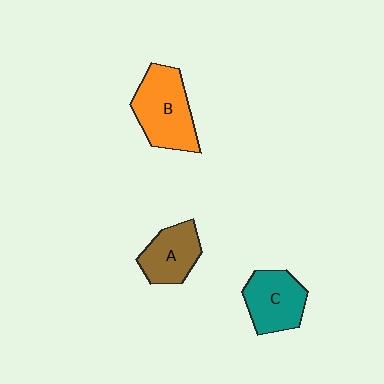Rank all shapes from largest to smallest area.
From largest to smallest: B (orange), C (teal), A (brown).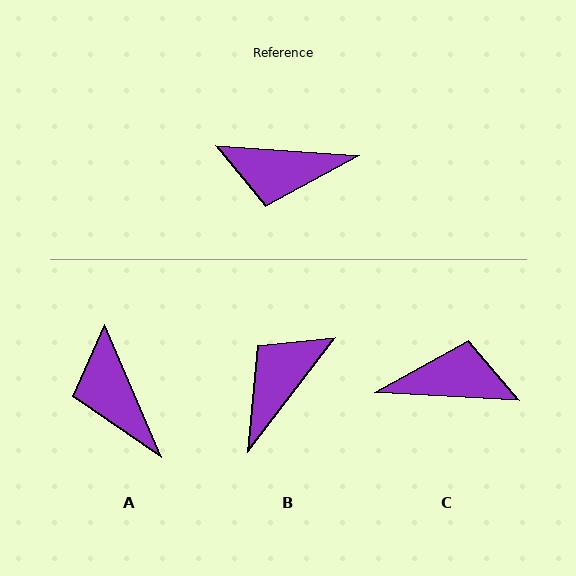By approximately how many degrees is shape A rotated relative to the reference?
Approximately 63 degrees clockwise.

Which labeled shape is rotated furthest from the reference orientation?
C, about 179 degrees away.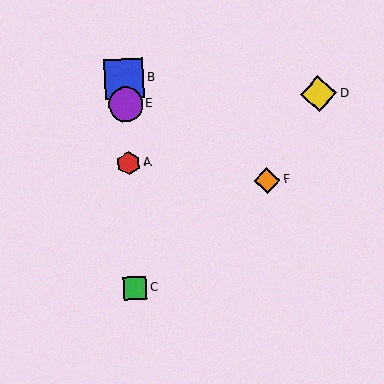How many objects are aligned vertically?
4 objects (A, B, C, E) are aligned vertically.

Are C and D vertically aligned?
No, C is at x≈135 and D is at x≈319.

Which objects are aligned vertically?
Objects A, B, C, E are aligned vertically.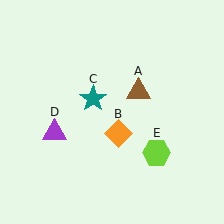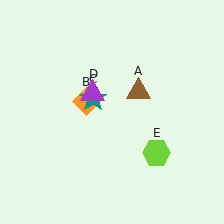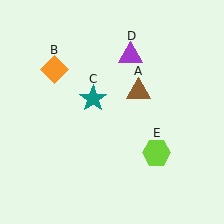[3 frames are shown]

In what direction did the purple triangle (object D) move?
The purple triangle (object D) moved up and to the right.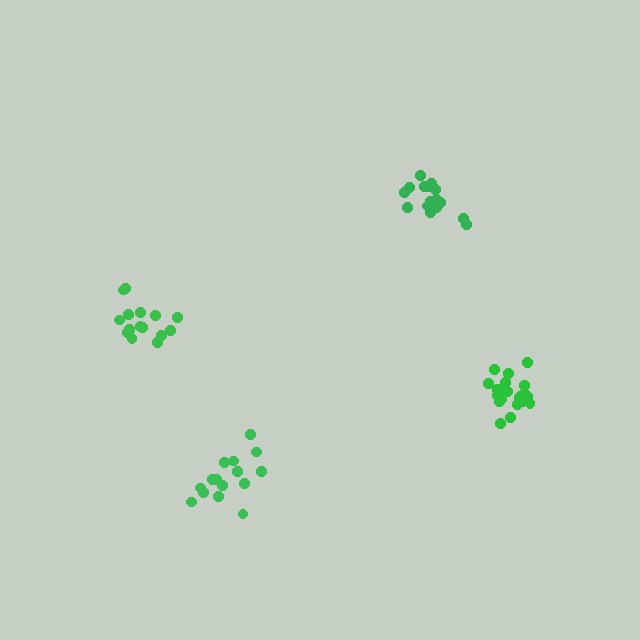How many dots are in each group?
Group 1: 20 dots, Group 2: 16 dots, Group 3: 19 dots, Group 4: 15 dots (70 total).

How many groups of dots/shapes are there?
There are 4 groups.